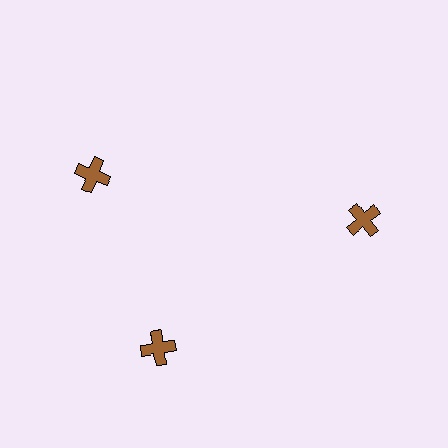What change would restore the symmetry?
The symmetry would be restored by rotating it back into even spacing with its neighbors so that all 3 crosses sit at equal angles and equal distance from the center.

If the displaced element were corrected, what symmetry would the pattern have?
It would have 3-fold rotational symmetry — the pattern would map onto itself every 120 degrees.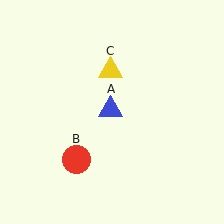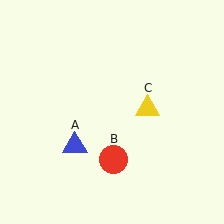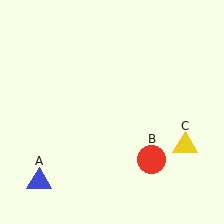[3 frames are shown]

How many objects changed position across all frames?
3 objects changed position: blue triangle (object A), red circle (object B), yellow triangle (object C).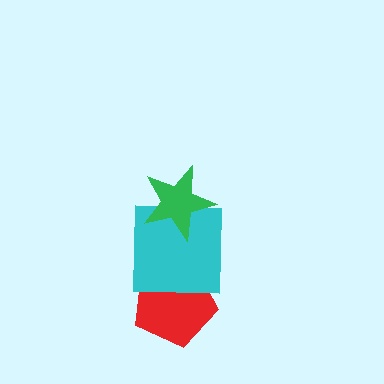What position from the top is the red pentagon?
The red pentagon is 3rd from the top.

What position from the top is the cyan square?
The cyan square is 2nd from the top.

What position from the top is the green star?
The green star is 1st from the top.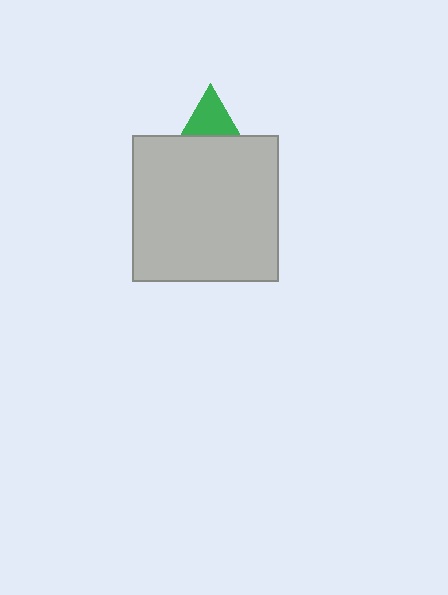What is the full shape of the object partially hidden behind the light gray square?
The partially hidden object is a green triangle.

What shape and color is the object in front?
The object in front is a light gray square.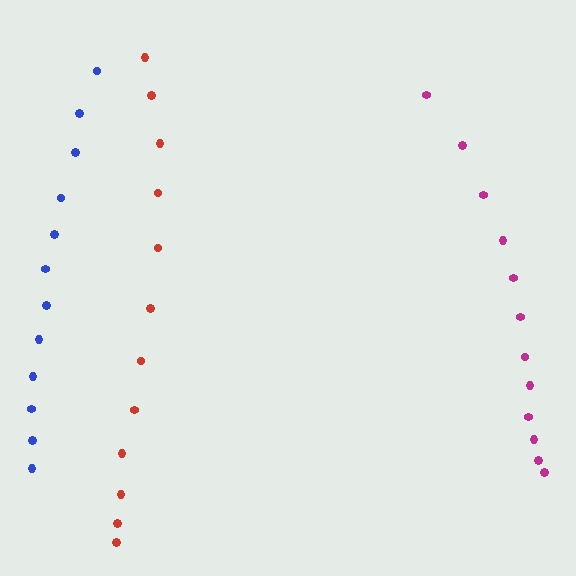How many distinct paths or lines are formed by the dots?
There are 3 distinct paths.